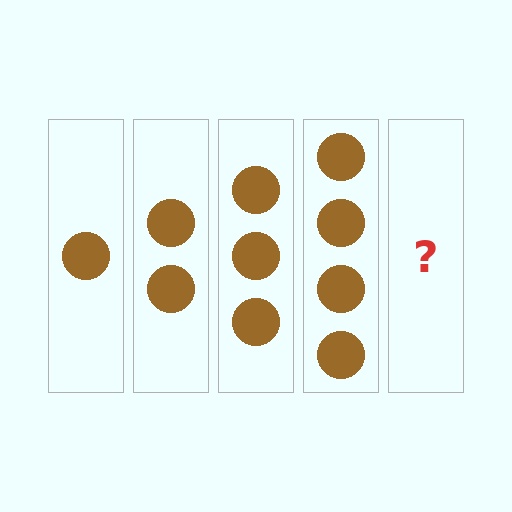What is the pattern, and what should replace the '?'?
The pattern is that each step adds one more circle. The '?' should be 5 circles.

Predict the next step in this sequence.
The next step is 5 circles.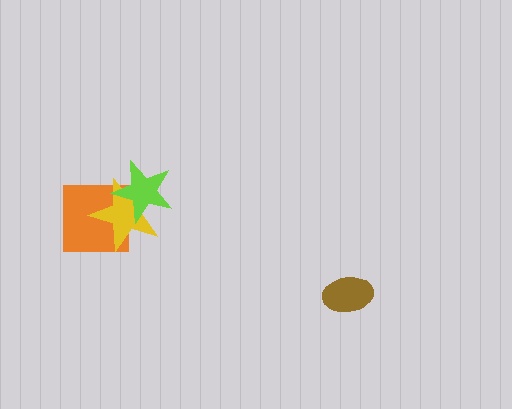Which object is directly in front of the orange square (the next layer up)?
The yellow star is directly in front of the orange square.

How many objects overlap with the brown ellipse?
0 objects overlap with the brown ellipse.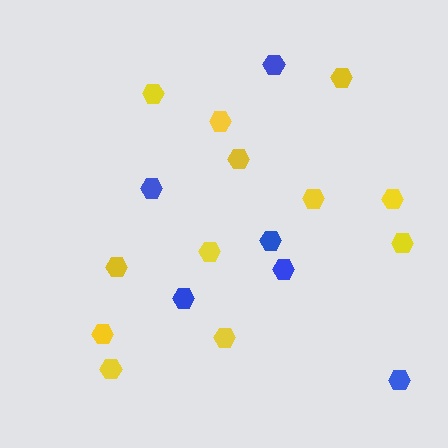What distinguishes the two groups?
There are 2 groups: one group of yellow hexagons (12) and one group of blue hexagons (6).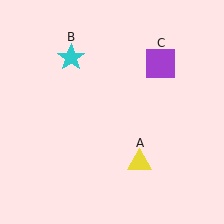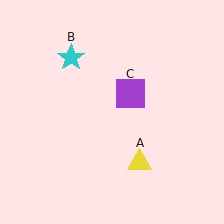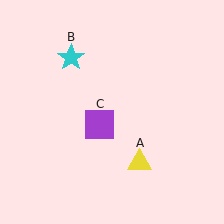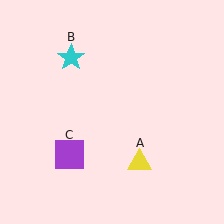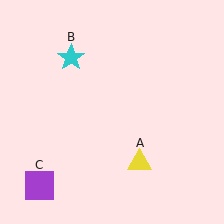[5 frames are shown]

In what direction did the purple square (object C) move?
The purple square (object C) moved down and to the left.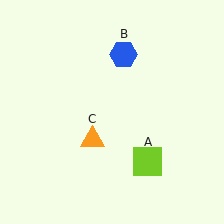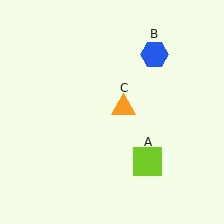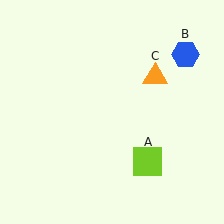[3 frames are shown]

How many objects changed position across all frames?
2 objects changed position: blue hexagon (object B), orange triangle (object C).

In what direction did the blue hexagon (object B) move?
The blue hexagon (object B) moved right.